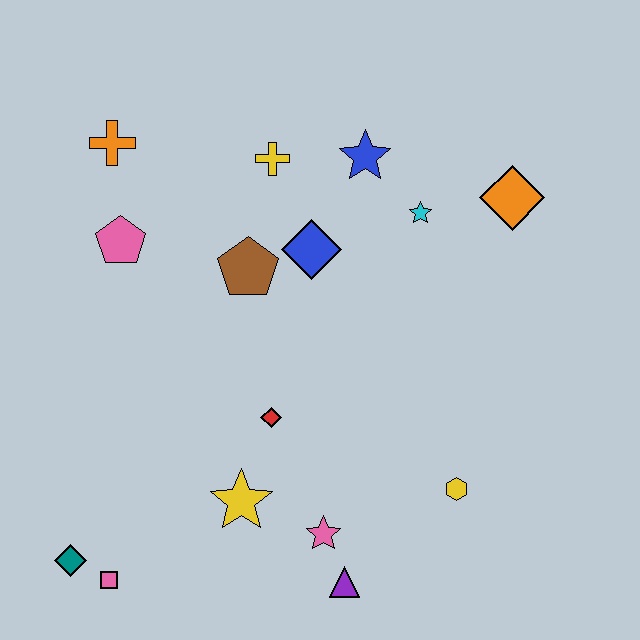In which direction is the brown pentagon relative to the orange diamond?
The brown pentagon is to the left of the orange diamond.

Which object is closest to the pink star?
The purple triangle is closest to the pink star.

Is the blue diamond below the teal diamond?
No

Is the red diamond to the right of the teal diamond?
Yes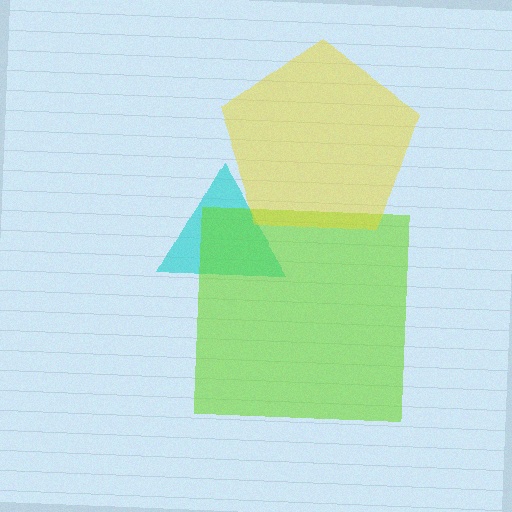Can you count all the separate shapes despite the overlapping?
Yes, there are 3 separate shapes.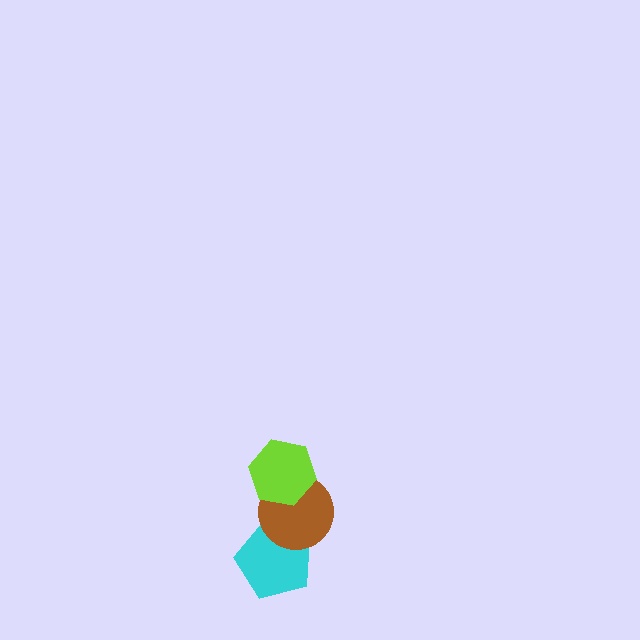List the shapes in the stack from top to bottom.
From top to bottom: the lime hexagon, the brown circle, the cyan pentagon.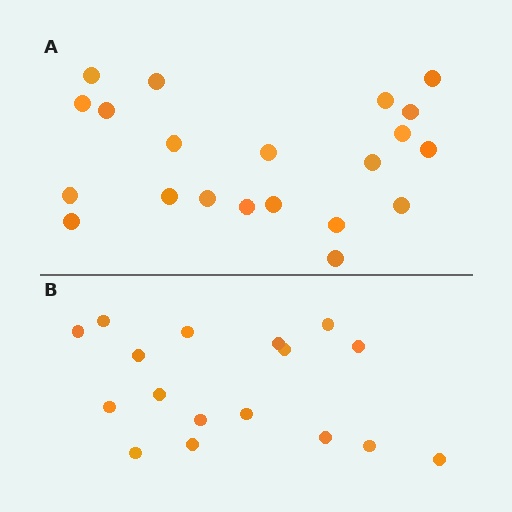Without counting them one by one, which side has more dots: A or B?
Region A (the top region) has more dots.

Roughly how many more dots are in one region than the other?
Region A has about 4 more dots than region B.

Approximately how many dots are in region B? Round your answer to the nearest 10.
About 20 dots. (The exact count is 17, which rounds to 20.)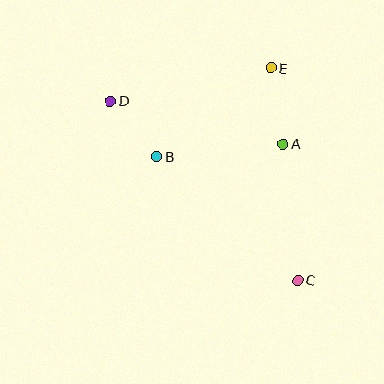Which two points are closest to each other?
Points B and D are closest to each other.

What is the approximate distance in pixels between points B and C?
The distance between B and C is approximately 187 pixels.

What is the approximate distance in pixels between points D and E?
The distance between D and E is approximately 164 pixels.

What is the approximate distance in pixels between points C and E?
The distance between C and E is approximately 214 pixels.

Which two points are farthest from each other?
Points C and D are farthest from each other.